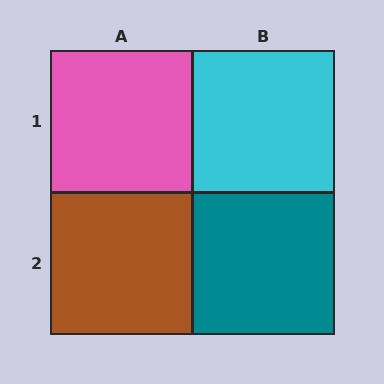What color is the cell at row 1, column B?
Cyan.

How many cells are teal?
1 cell is teal.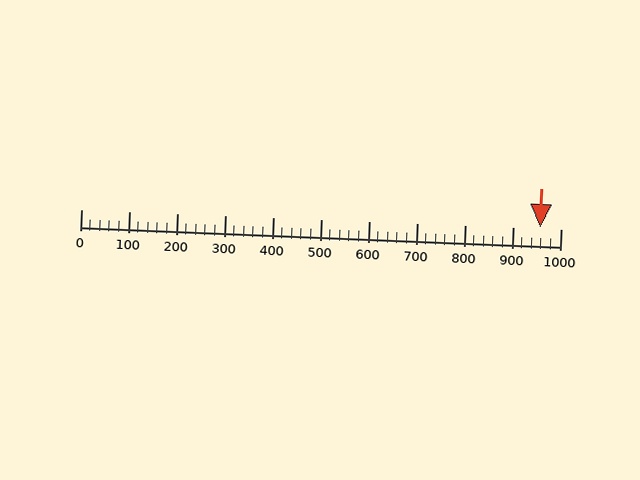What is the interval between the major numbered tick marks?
The major tick marks are spaced 100 units apart.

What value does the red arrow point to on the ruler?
The red arrow points to approximately 958.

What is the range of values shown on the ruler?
The ruler shows values from 0 to 1000.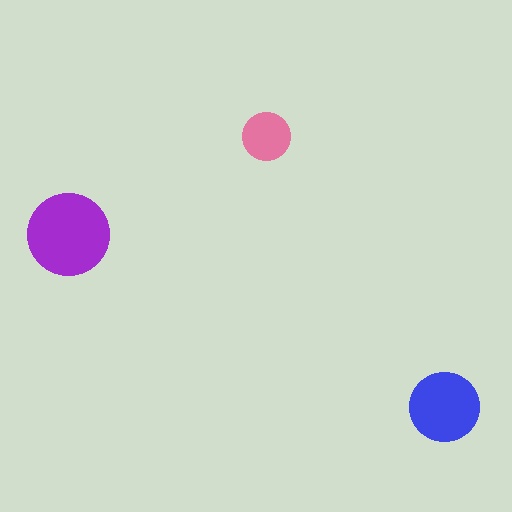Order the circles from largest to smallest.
the purple one, the blue one, the pink one.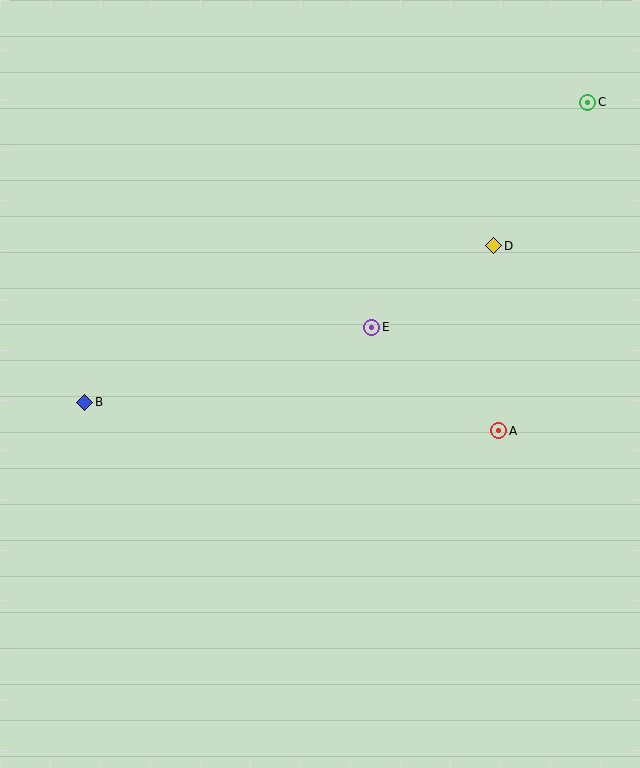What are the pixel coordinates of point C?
Point C is at (588, 102).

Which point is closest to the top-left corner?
Point B is closest to the top-left corner.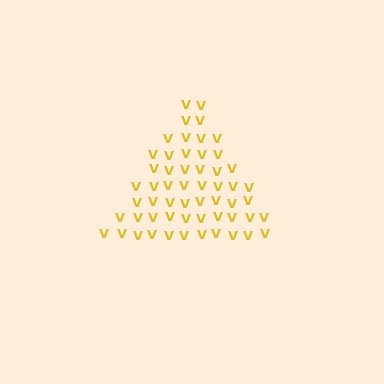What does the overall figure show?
The overall figure shows a triangle.